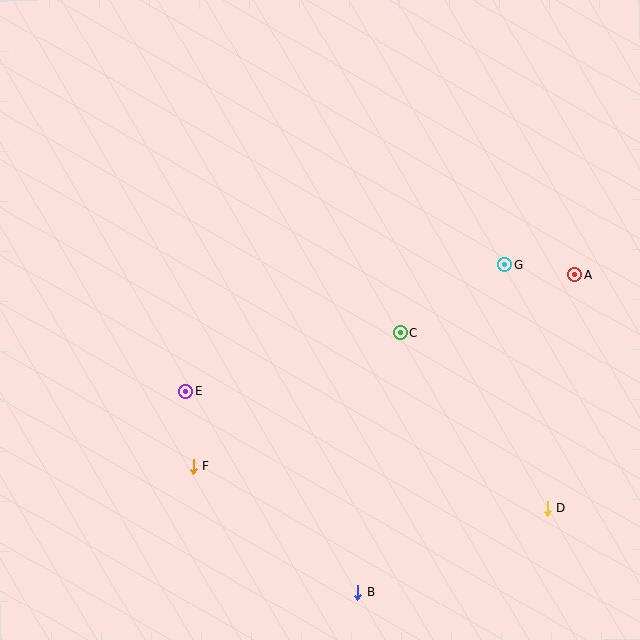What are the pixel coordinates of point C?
Point C is at (400, 333).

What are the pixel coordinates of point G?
Point G is at (505, 265).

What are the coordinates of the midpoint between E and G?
The midpoint between E and G is at (345, 328).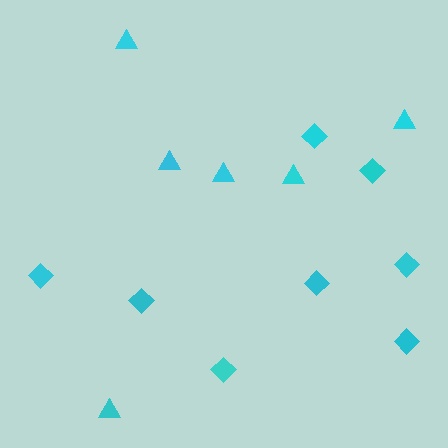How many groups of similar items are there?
There are 2 groups: one group of triangles (6) and one group of diamonds (8).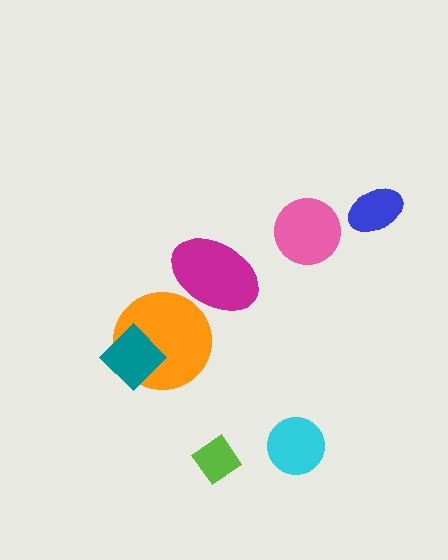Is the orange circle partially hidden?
Yes, it is partially covered by another shape.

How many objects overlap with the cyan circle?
0 objects overlap with the cyan circle.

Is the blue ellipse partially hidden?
No, no other shape covers it.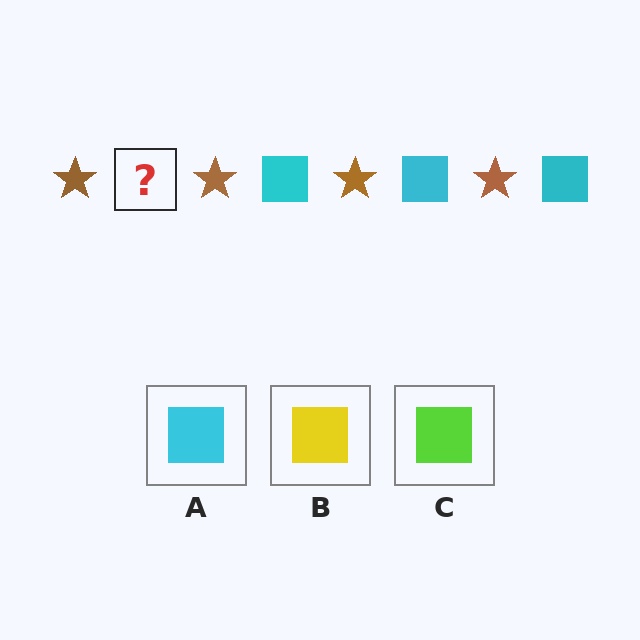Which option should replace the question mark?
Option A.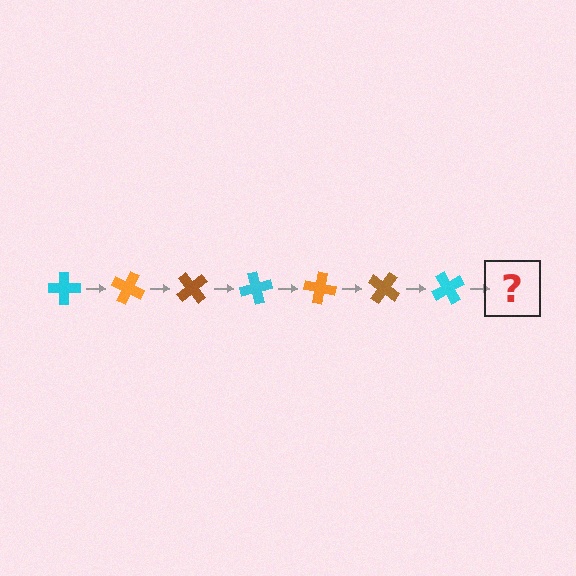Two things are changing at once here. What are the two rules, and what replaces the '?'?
The two rules are that it rotates 25 degrees each step and the color cycles through cyan, orange, and brown. The '?' should be an orange cross, rotated 175 degrees from the start.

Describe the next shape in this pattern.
It should be an orange cross, rotated 175 degrees from the start.